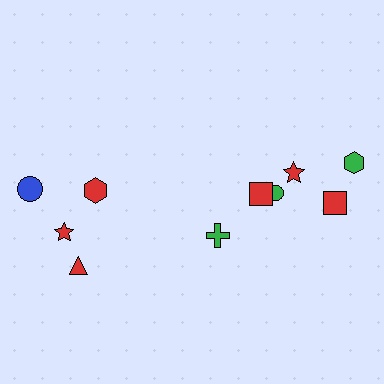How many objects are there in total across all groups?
There are 10 objects.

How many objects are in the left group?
There are 4 objects.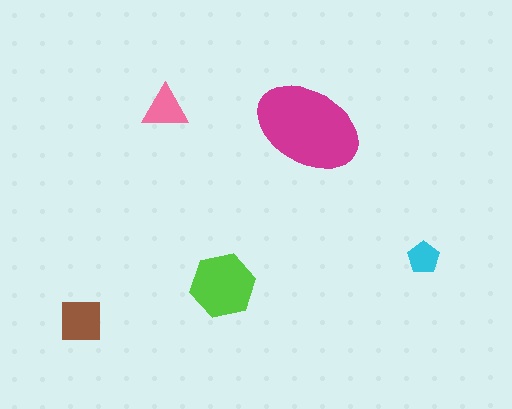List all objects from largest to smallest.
The magenta ellipse, the lime hexagon, the brown square, the pink triangle, the cyan pentagon.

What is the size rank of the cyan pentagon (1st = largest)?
5th.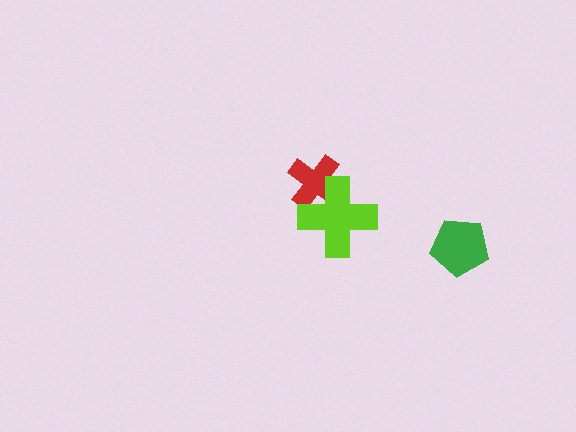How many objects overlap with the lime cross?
1 object overlaps with the lime cross.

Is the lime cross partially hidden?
No, no other shape covers it.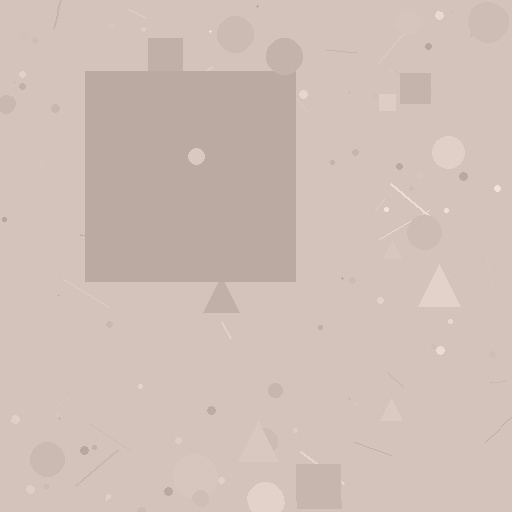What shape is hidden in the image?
A square is hidden in the image.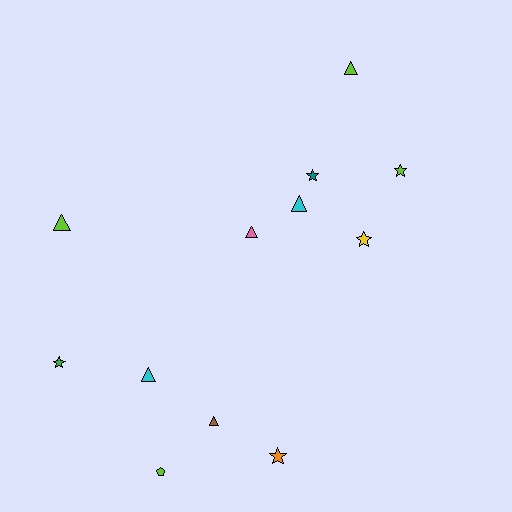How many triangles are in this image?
There are 6 triangles.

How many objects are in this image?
There are 12 objects.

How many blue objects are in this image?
There are no blue objects.